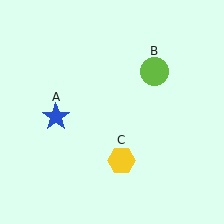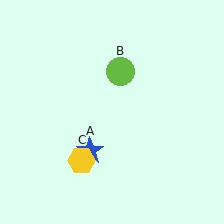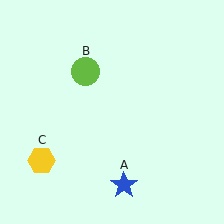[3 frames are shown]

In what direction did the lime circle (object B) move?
The lime circle (object B) moved left.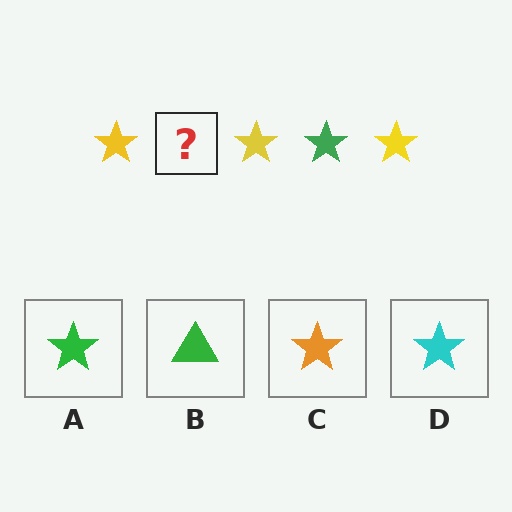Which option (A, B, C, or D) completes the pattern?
A.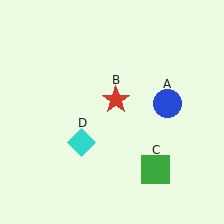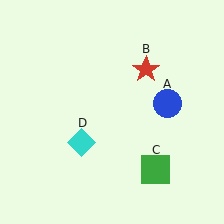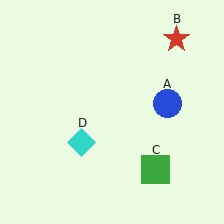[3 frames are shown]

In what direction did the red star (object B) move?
The red star (object B) moved up and to the right.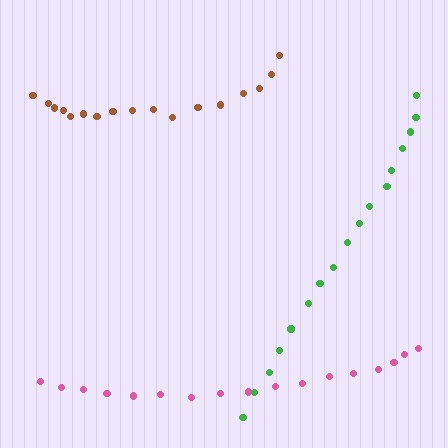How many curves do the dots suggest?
There are 3 distinct paths.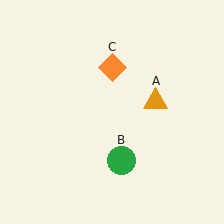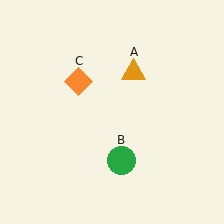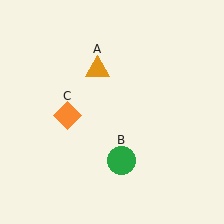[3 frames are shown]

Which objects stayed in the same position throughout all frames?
Green circle (object B) remained stationary.